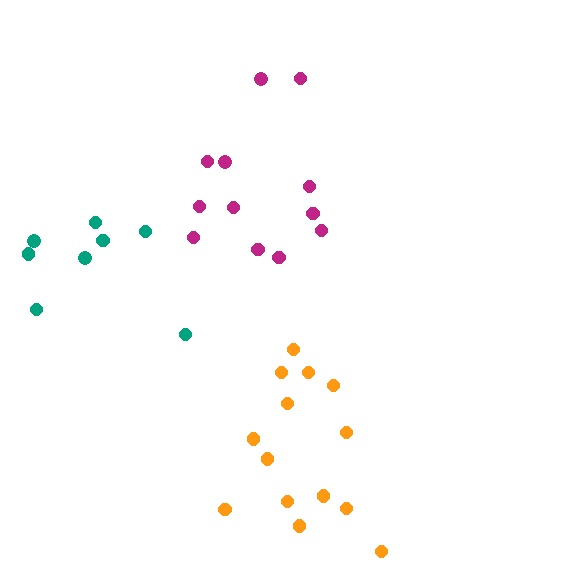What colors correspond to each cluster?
The clusters are colored: magenta, orange, teal.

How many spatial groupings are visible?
There are 3 spatial groupings.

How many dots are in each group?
Group 1: 12 dots, Group 2: 14 dots, Group 3: 8 dots (34 total).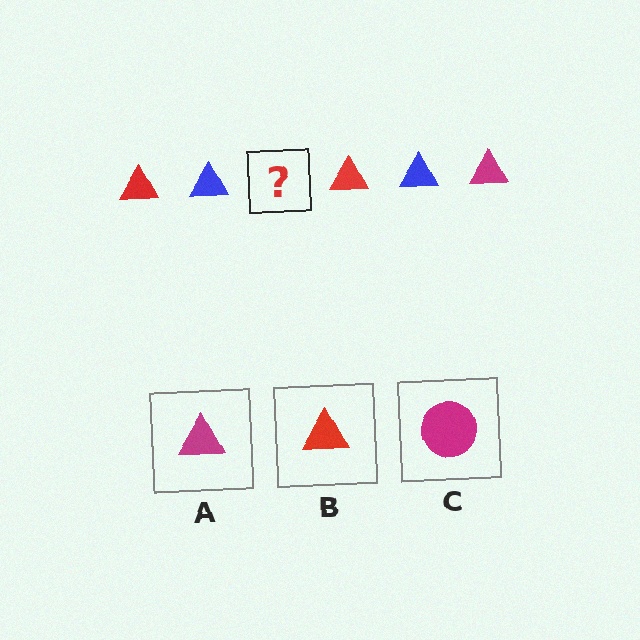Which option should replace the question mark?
Option A.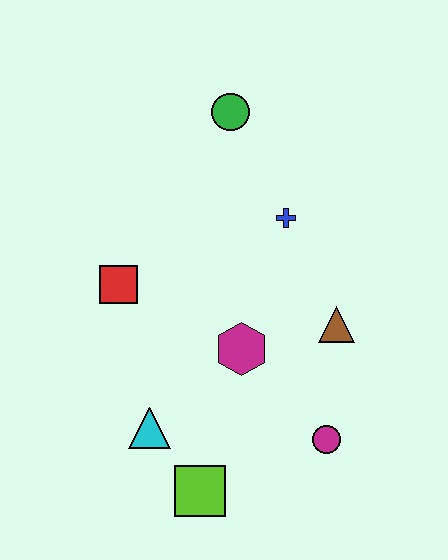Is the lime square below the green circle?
Yes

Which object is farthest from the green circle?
The lime square is farthest from the green circle.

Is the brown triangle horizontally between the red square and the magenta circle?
No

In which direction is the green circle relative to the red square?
The green circle is above the red square.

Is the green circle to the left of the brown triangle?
Yes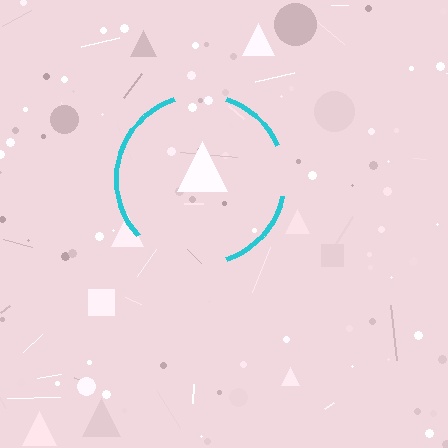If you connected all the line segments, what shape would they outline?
They would outline a circle.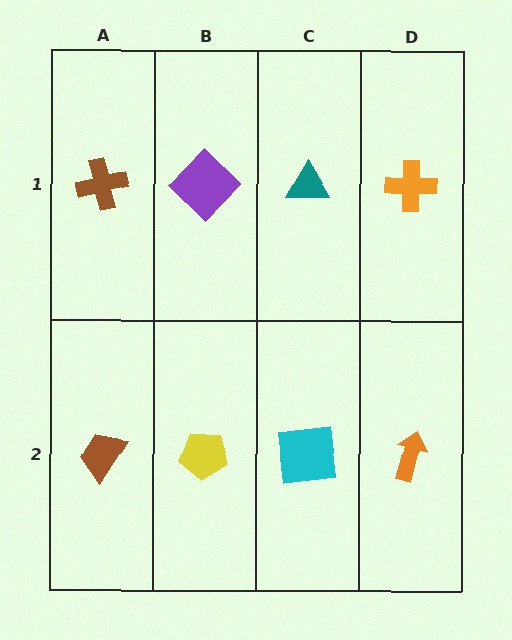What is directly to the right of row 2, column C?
An orange arrow.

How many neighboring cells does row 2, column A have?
2.